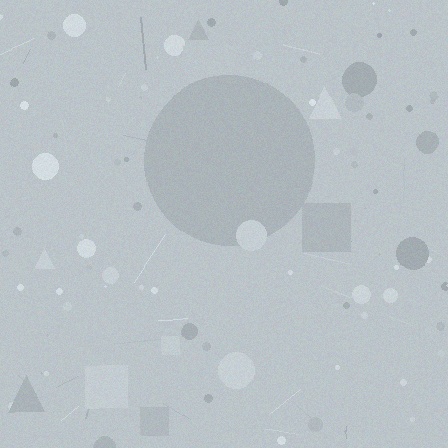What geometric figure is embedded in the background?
A circle is embedded in the background.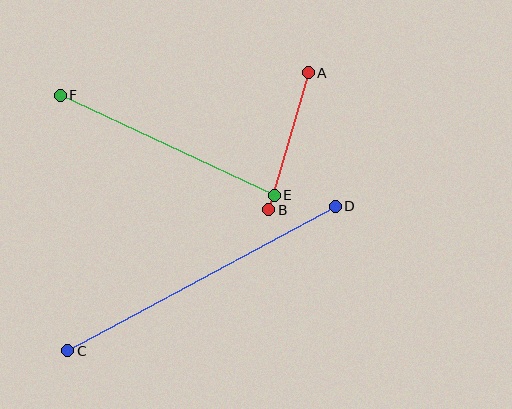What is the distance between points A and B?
The distance is approximately 143 pixels.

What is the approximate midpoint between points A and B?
The midpoint is at approximately (288, 141) pixels.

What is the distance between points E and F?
The distance is approximately 236 pixels.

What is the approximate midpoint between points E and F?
The midpoint is at approximately (167, 145) pixels.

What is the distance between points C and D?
The distance is approximately 304 pixels.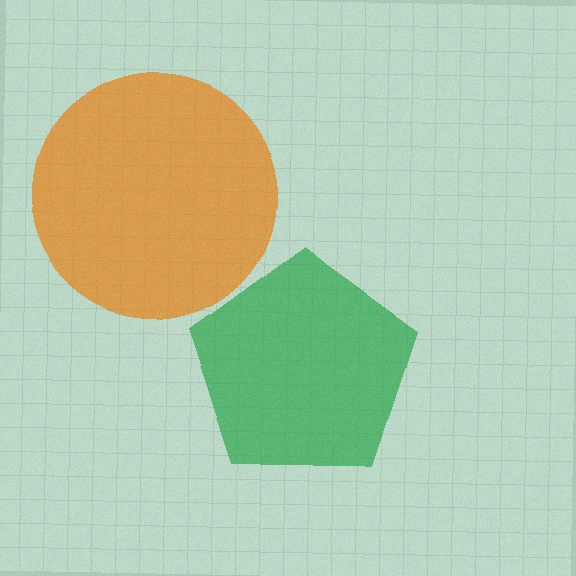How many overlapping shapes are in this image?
There are 2 overlapping shapes in the image.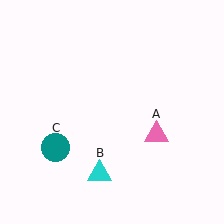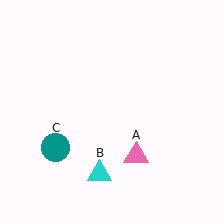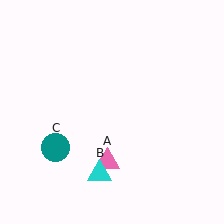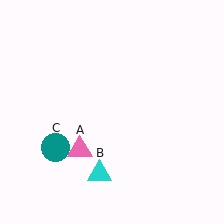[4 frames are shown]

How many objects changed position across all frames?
1 object changed position: pink triangle (object A).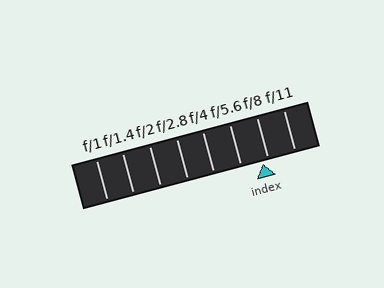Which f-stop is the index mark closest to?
The index mark is closest to f/8.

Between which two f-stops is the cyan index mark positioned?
The index mark is between f/5.6 and f/8.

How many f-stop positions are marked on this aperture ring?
There are 8 f-stop positions marked.